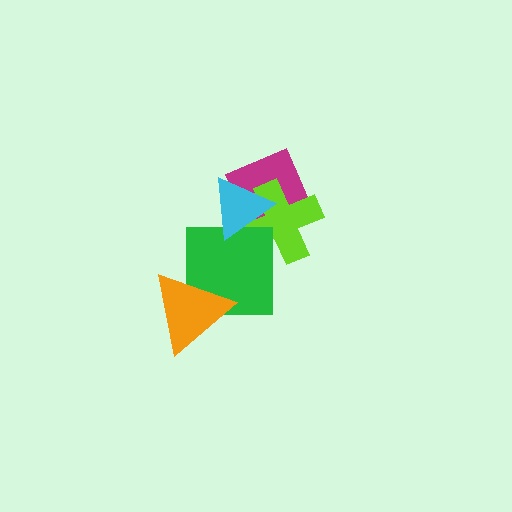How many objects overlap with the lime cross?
3 objects overlap with the lime cross.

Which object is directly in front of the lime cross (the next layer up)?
The green square is directly in front of the lime cross.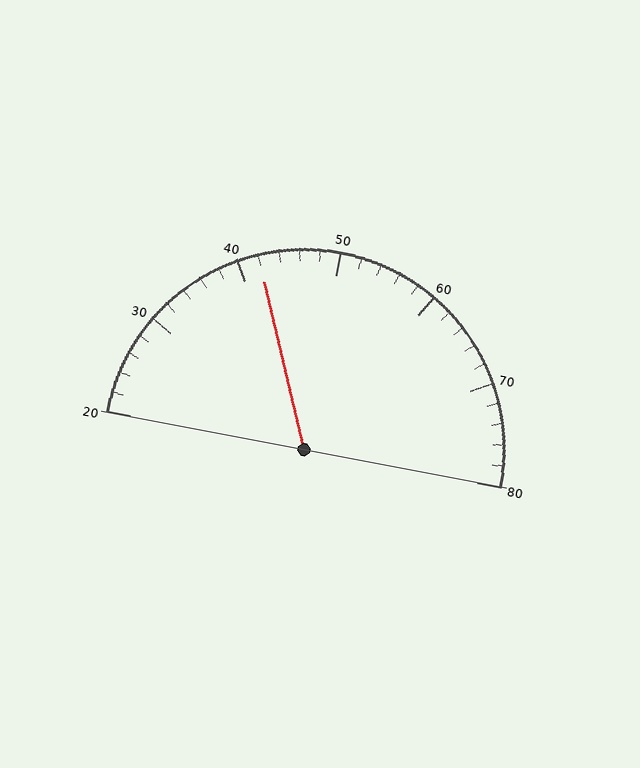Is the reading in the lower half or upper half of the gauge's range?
The reading is in the lower half of the range (20 to 80).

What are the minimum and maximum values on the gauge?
The gauge ranges from 20 to 80.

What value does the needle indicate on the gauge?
The needle indicates approximately 42.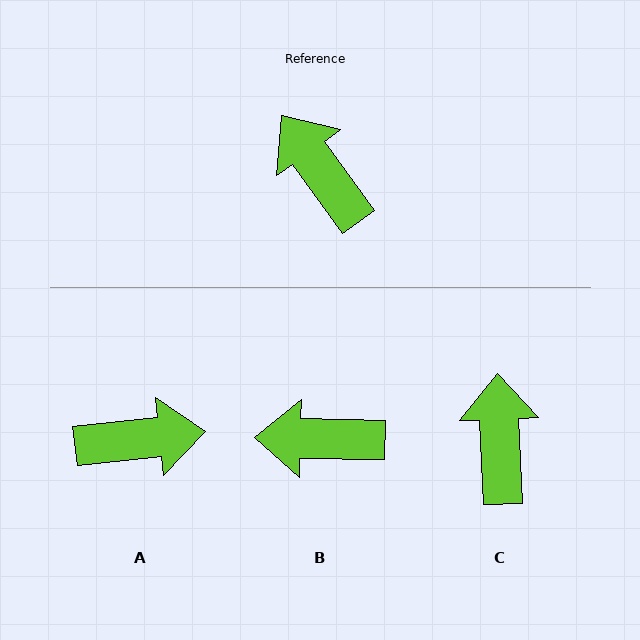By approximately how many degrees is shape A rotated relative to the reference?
Approximately 120 degrees clockwise.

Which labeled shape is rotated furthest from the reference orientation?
A, about 120 degrees away.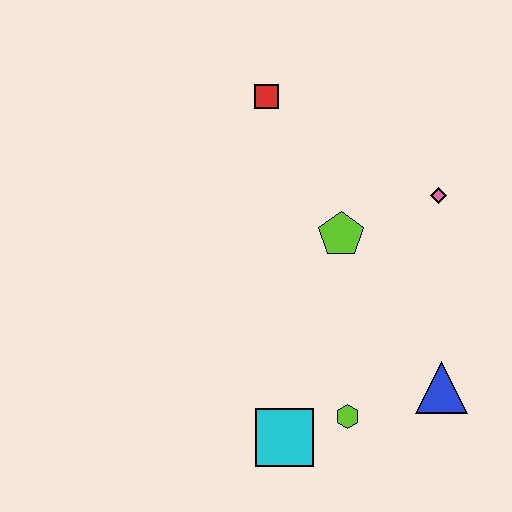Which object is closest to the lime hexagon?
The cyan square is closest to the lime hexagon.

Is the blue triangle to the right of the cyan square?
Yes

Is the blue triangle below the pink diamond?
Yes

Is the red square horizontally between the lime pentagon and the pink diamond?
No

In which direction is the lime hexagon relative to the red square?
The lime hexagon is below the red square.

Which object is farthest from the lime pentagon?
The cyan square is farthest from the lime pentagon.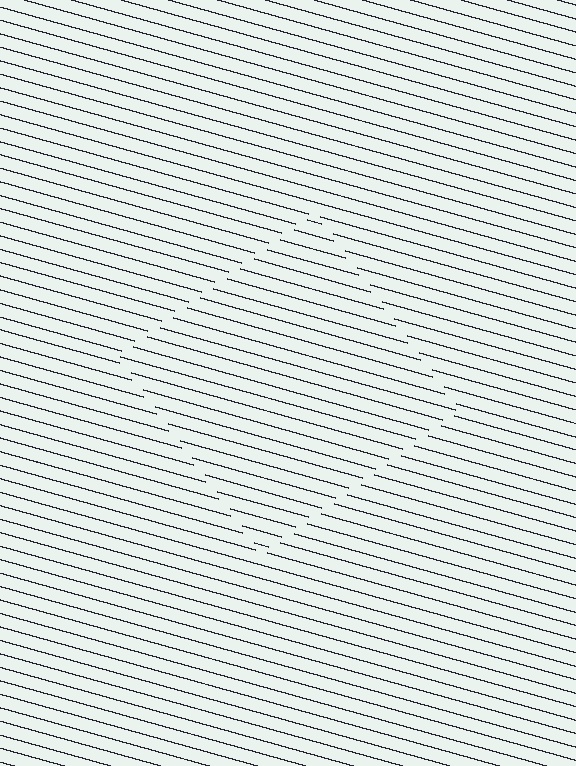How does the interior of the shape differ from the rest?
The interior of the shape contains the same grating, shifted by half a period — the contour is defined by the phase discontinuity where line-ends from the inner and outer gratings abut.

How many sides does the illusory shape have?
4 sides — the line-ends trace a square.